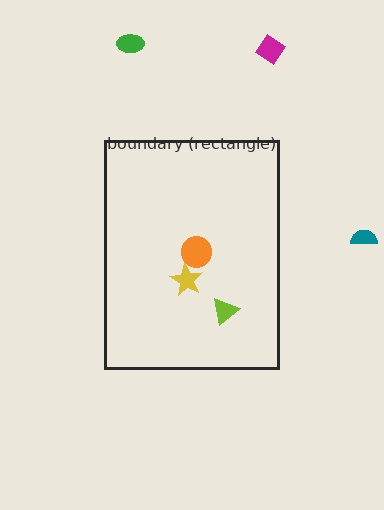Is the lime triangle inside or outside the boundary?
Inside.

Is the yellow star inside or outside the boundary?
Inside.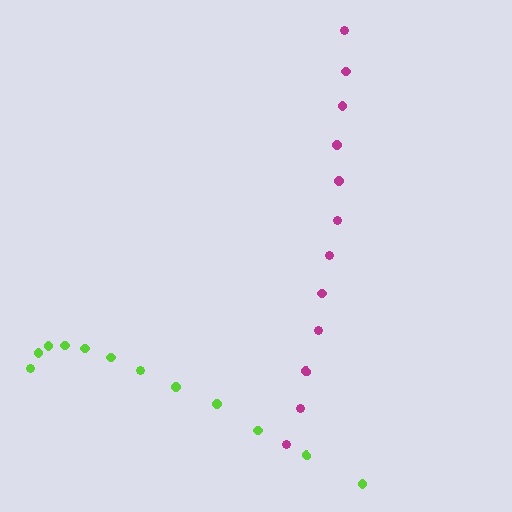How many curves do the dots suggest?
There are 2 distinct paths.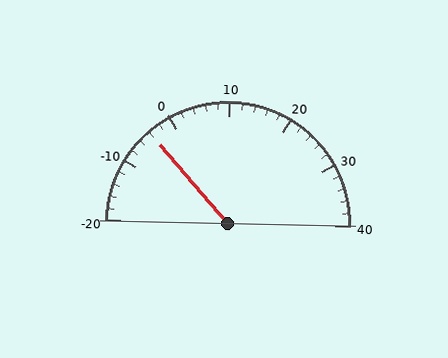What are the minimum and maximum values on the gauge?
The gauge ranges from -20 to 40.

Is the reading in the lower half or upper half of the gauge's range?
The reading is in the lower half of the range (-20 to 40).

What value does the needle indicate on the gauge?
The needle indicates approximately -4.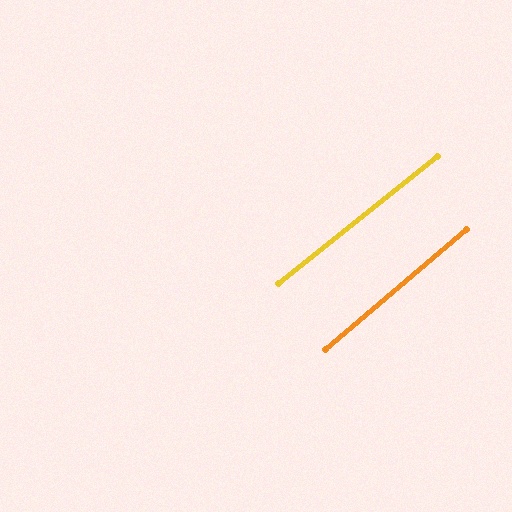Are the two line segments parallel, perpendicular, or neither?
Parallel — their directions differ by only 1.8°.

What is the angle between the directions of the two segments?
Approximately 2 degrees.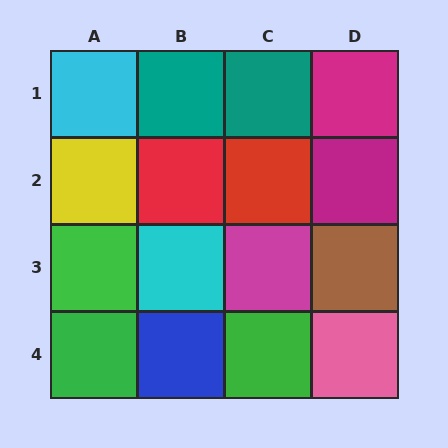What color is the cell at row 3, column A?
Green.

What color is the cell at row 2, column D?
Magenta.